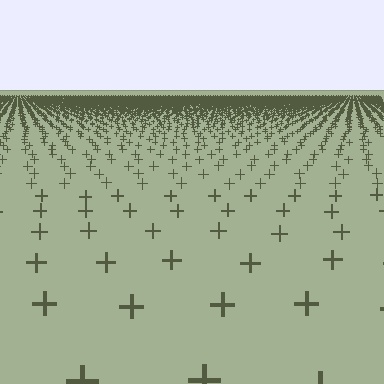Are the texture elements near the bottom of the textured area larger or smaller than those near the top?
Larger. Near the bottom, elements are closer to the viewer and appear at a bigger on-screen size.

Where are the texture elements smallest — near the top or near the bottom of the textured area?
Near the top.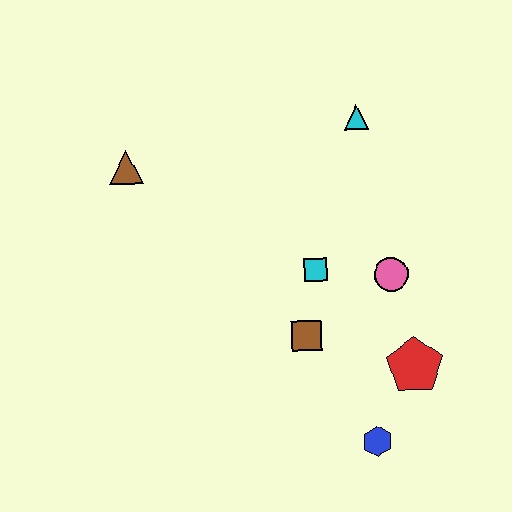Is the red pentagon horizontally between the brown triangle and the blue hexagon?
No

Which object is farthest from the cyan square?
The brown triangle is farthest from the cyan square.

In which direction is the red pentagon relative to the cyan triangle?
The red pentagon is below the cyan triangle.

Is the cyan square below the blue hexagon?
No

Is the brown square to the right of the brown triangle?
Yes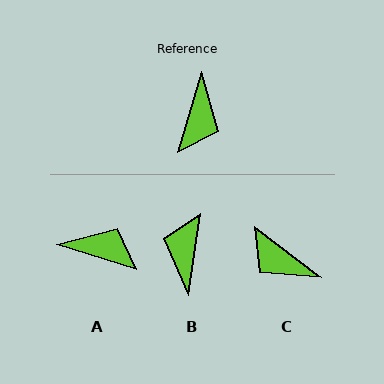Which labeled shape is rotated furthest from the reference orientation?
B, about 172 degrees away.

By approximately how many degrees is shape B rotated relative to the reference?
Approximately 172 degrees clockwise.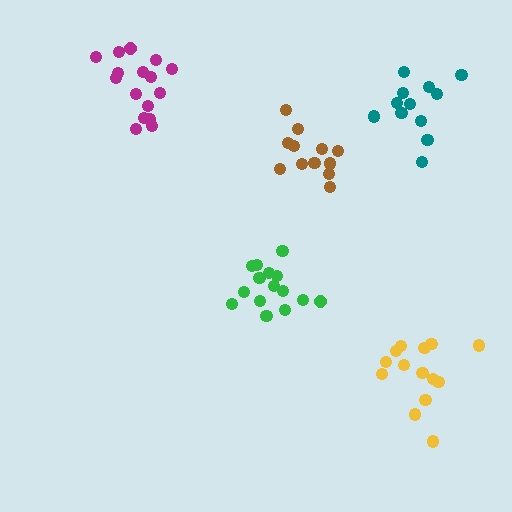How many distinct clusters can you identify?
There are 5 distinct clusters.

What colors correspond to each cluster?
The clusters are colored: magenta, green, brown, teal, yellow.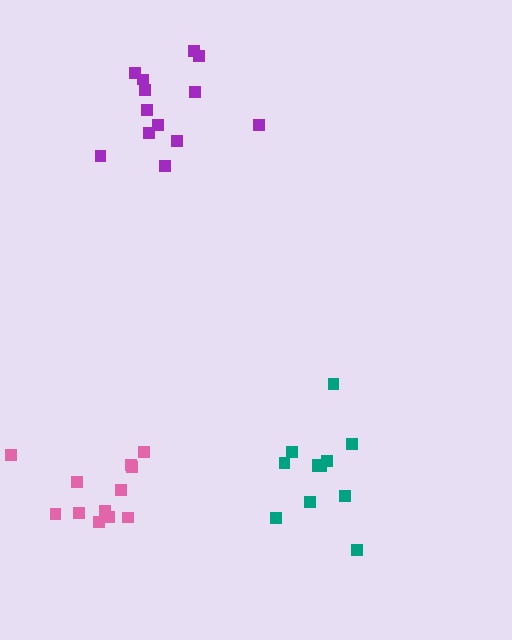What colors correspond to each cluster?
The clusters are colored: teal, purple, pink.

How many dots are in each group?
Group 1: 12 dots, Group 2: 13 dots, Group 3: 12 dots (37 total).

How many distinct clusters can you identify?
There are 3 distinct clusters.